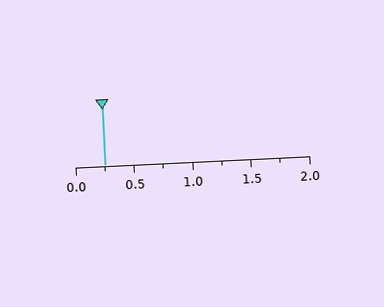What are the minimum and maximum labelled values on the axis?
The axis runs from 0.0 to 2.0.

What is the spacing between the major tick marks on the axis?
The major ticks are spaced 0.5 apart.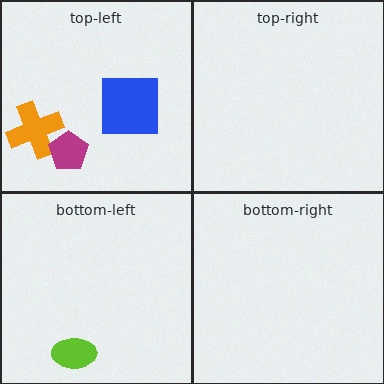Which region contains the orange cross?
The top-left region.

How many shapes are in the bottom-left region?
1.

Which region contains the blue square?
The top-left region.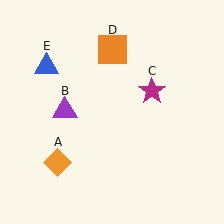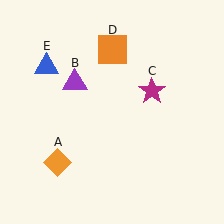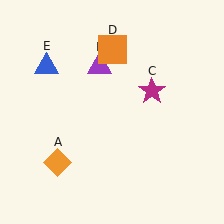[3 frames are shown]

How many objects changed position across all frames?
1 object changed position: purple triangle (object B).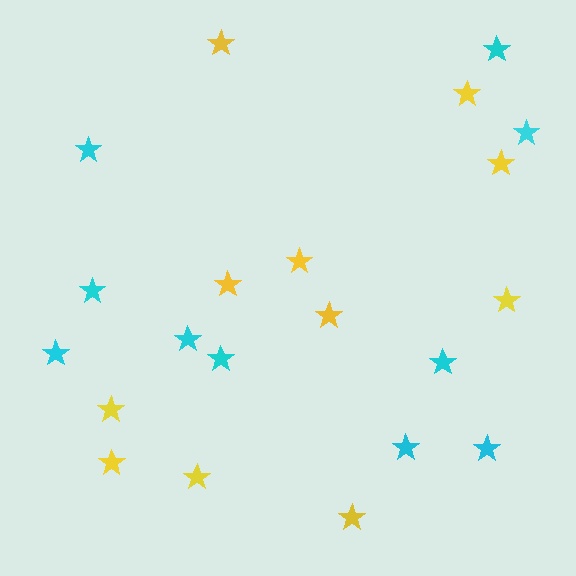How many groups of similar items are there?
There are 2 groups: one group of yellow stars (11) and one group of cyan stars (10).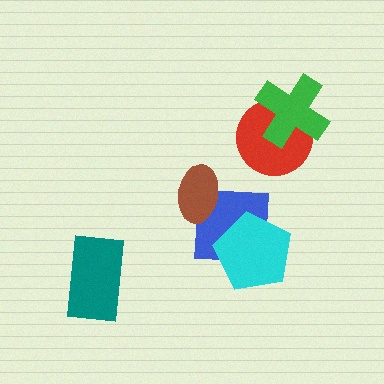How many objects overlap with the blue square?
2 objects overlap with the blue square.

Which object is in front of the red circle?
The green cross is in front of the red circle.